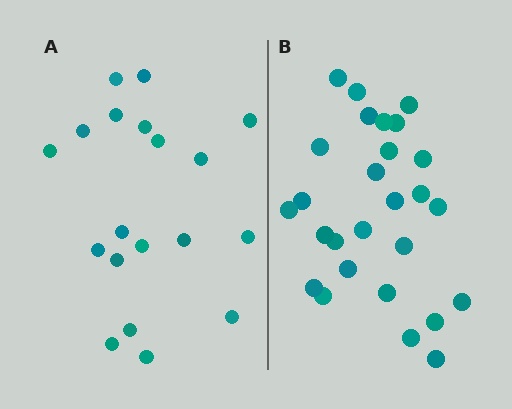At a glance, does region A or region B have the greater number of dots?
Region B (the right region) has more dots.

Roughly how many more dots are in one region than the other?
Region B has roughly 8 or so more dots than region A.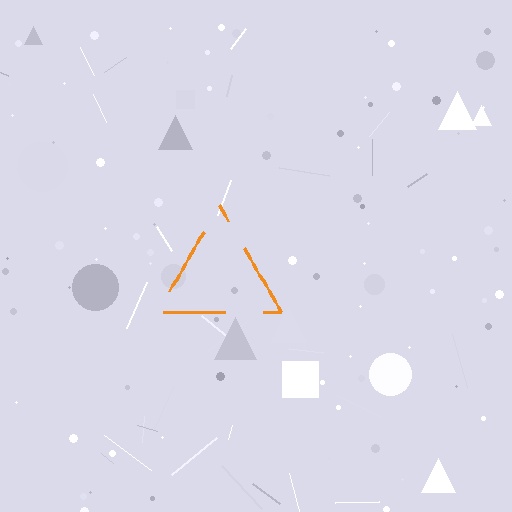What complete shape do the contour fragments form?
The contour fragments form a triangle.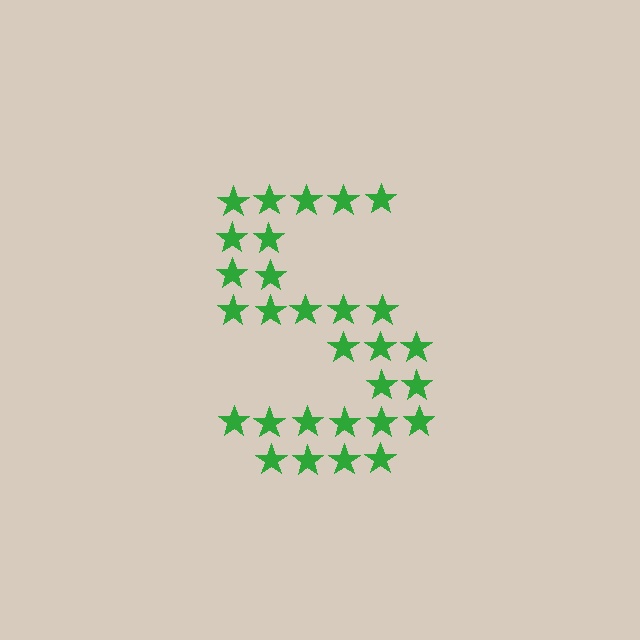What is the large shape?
The large shape is the letter S.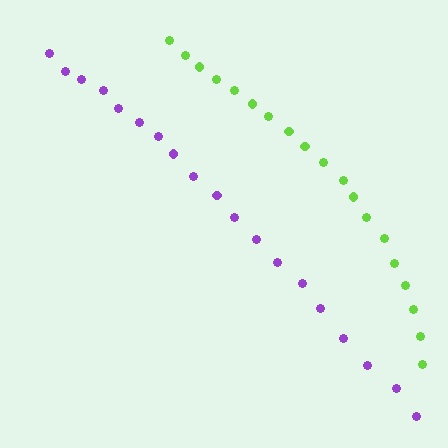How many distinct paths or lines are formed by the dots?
There are 2 distinct paths.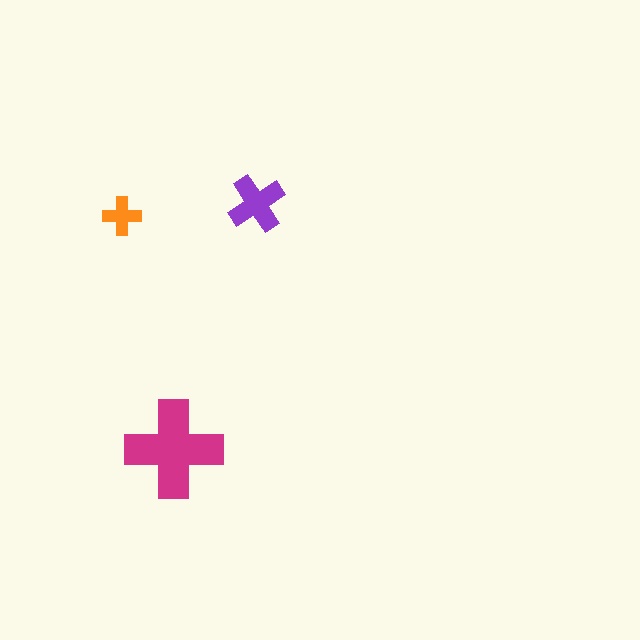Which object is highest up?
The purple cross is topmost.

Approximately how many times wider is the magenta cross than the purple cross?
About 1.5 times wider.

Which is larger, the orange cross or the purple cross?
The purple one.